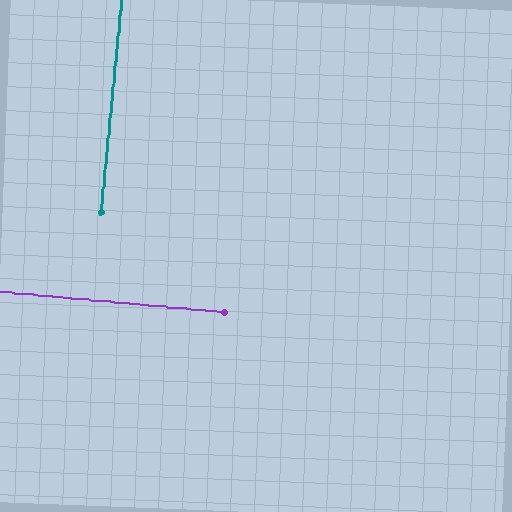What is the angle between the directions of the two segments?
Approximately 90 degrees.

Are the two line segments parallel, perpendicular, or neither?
Perpendicular — they meet at approximately 90°.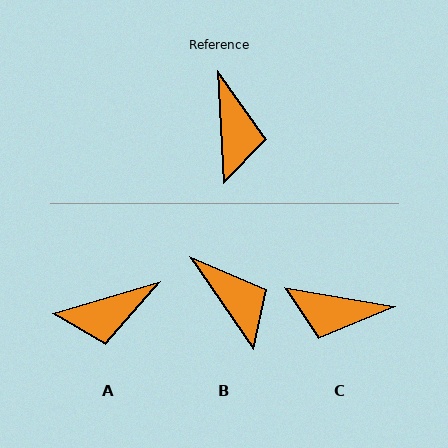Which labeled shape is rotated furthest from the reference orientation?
C, about 102 degrees away.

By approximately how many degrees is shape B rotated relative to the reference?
Approximately 31 degrees counter-clockwise.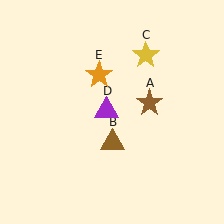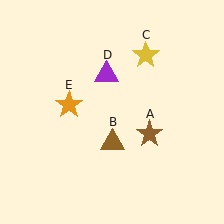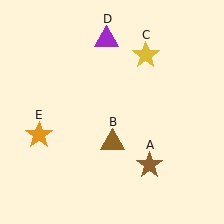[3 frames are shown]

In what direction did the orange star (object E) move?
The orange star (object E) moved down and to the left.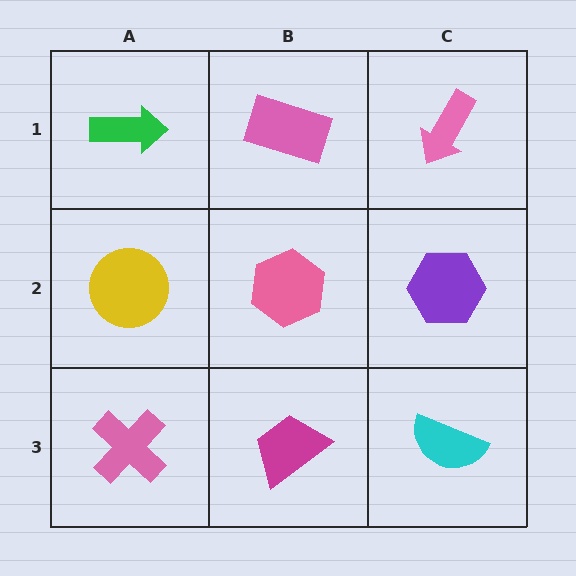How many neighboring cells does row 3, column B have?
3.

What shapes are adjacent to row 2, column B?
A pink rectangle (row 1, column B), a magenta trapezoid (row 3, column B), a yellow circle (row 2, column A), a purple hexagon (row 2, column C).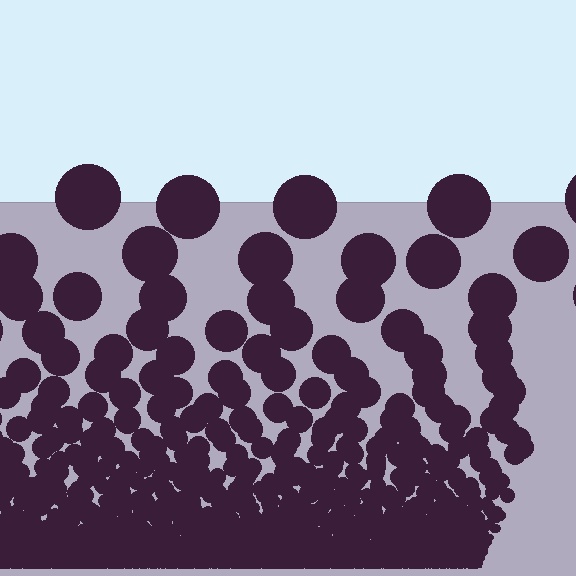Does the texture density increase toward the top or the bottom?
Density increases toward the bottom.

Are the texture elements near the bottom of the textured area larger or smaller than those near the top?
Smaller. The gradient is inverted — elements near the bottom are smaller and denser.